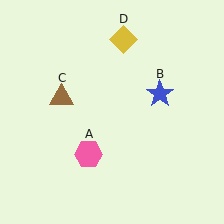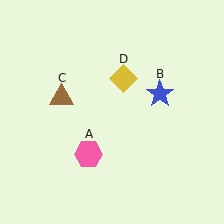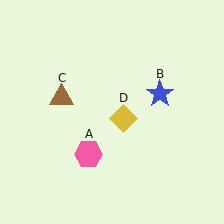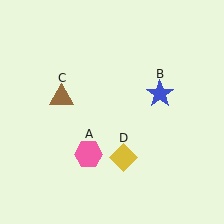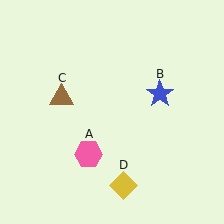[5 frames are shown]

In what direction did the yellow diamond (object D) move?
The yellow diamond (object D) moved down.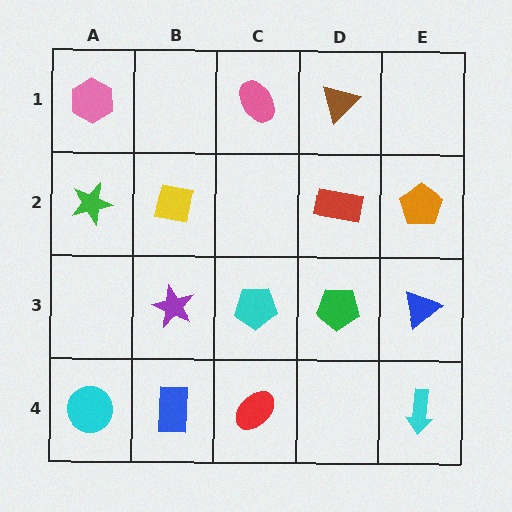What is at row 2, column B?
A yellow square.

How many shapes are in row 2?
4 shapes.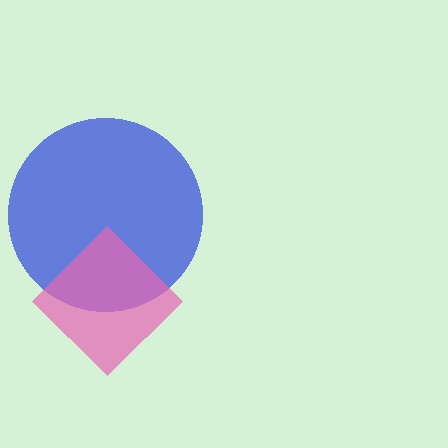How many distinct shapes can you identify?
There are 2 distinct shapes: a blue circle, a pink diamond.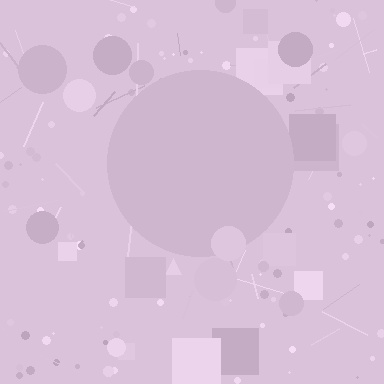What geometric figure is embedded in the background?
A circle is embedded in the background.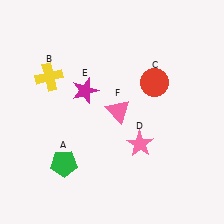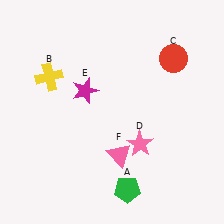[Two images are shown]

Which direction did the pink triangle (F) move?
The pink triangle (F) moved down.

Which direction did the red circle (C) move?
The red circle (C) moved up.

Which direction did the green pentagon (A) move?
The green pentagon (A) moved right.